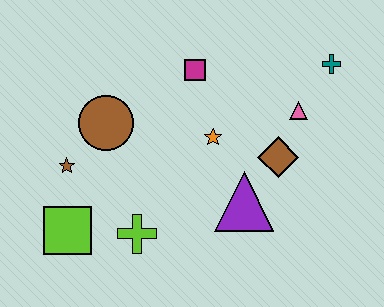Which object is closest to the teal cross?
The pink triangle is closest to the teal cross.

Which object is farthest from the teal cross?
The lime square is farthest from the teal cross.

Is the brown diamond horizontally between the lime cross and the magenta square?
No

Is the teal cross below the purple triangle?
No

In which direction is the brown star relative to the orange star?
The brown star is to the left of the orange star.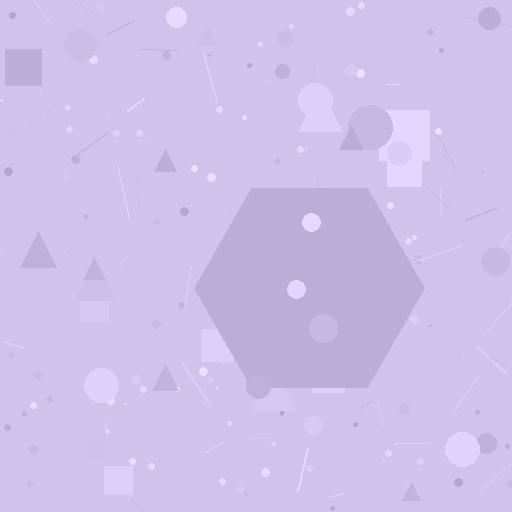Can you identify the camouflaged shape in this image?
The camouflaged shape is a hexagon.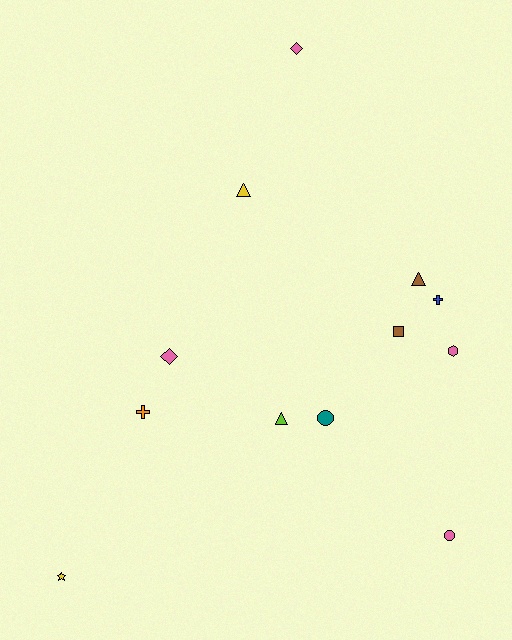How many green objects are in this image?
There are no green objects.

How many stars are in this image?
There is 1 star.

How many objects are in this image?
There are 12 objects.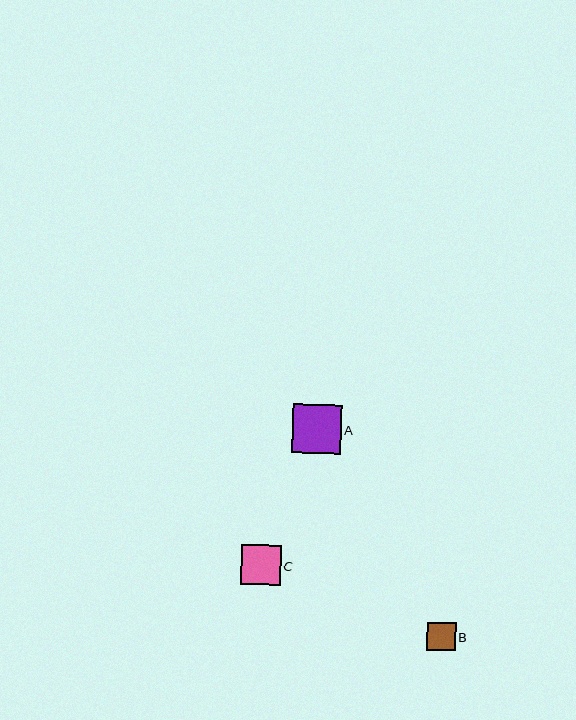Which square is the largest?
Square A is the largest with a size of approximately 49 pixels.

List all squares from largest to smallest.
From largest to smallest: A, C, B.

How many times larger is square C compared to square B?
Square C is approximately 1.4 times the size of square B.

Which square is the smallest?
Square B is the smallest with a size of approximately 28 pixels.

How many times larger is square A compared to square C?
Square A is approximately 1.2 times the size of square C.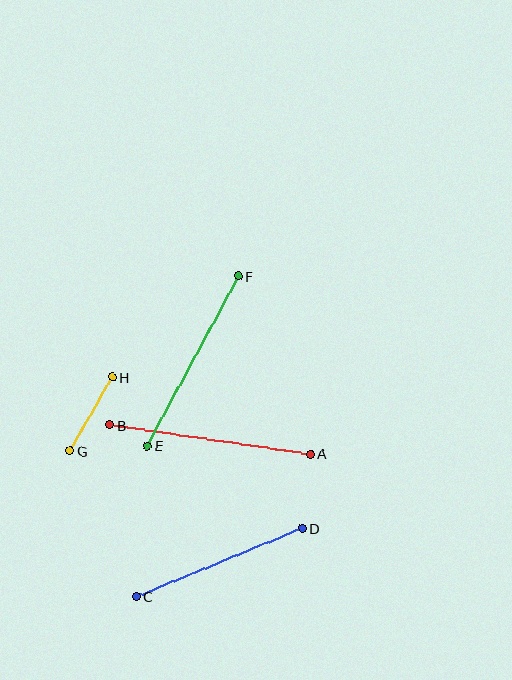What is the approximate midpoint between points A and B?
The midpoint is at approximately (210, 439) pixels.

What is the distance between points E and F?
The distance is approximately 192 pixels.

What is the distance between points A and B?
The distance is approximately 203 pixels.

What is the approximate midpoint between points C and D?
The midpoint is at approximately (219, 563) pixels.